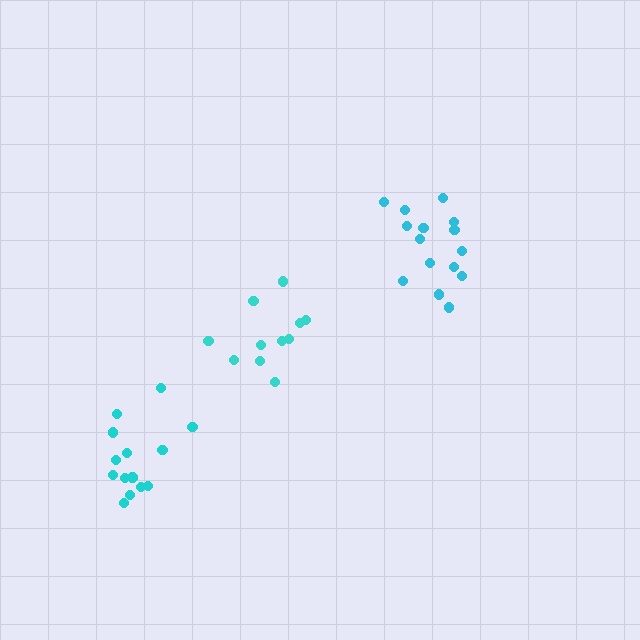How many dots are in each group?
Group 1: 15 dots, Group 2: 11 dots, Group 3: 14 dots (40 total).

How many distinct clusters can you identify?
There are 3 distinct clusters.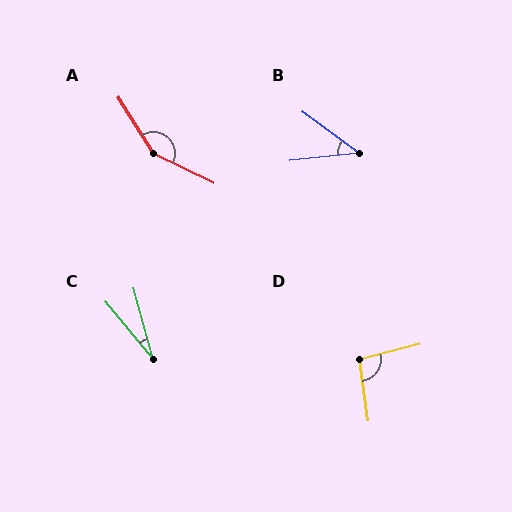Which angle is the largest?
A, at approximately 148 degrees.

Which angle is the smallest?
C, at approximately 25 degrees.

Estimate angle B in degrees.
Approximately 43 degrees.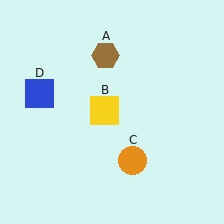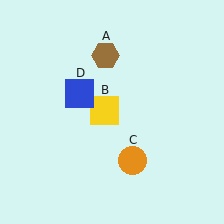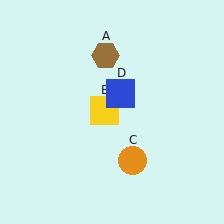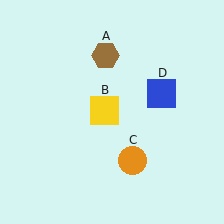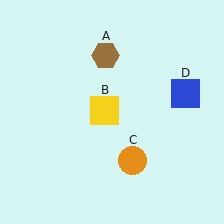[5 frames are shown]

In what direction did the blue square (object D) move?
The blue square (object D) moved right.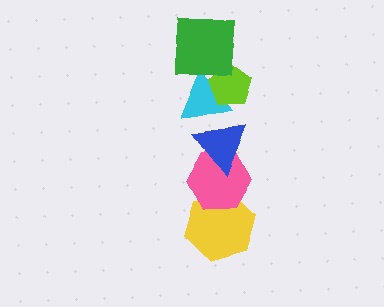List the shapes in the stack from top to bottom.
From top to bottom: the green square, the lime pentagon, the cyan triangle, the blue triangle, the pink hexagon, the yellow hexagon.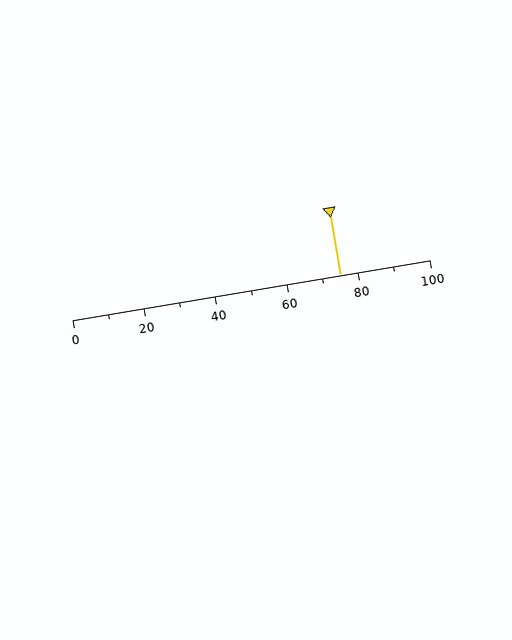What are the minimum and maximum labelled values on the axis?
The axis runs from 0 to 100.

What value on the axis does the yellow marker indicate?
The marker indicates approximately 75.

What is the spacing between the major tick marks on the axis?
The major ticks are spaced 20 apart.